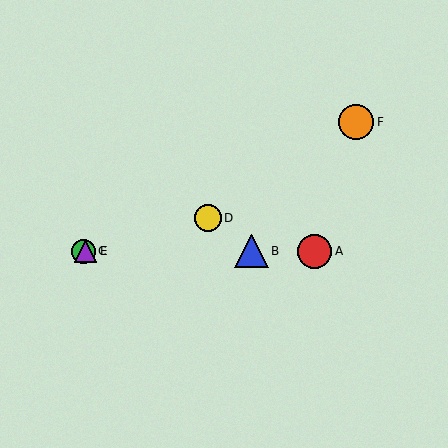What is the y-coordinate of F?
Object F is at y≈122.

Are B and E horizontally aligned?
Yes, both are at y≈251.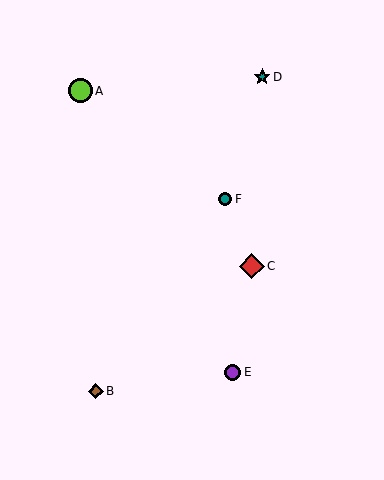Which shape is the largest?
The red diamond (labeled C) is the largest.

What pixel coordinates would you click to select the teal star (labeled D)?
Click at (262, 77) to select the teal star D.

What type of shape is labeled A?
Shape A is a lime circle.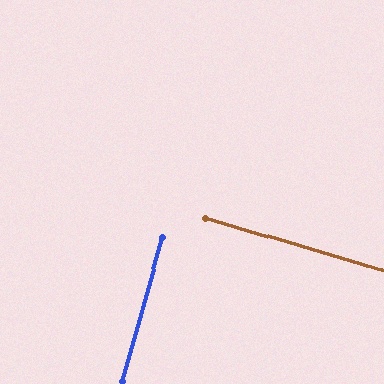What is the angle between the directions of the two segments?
Approximately 89 degrees.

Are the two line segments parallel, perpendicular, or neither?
Perpendicular — they meet at approximately 89°.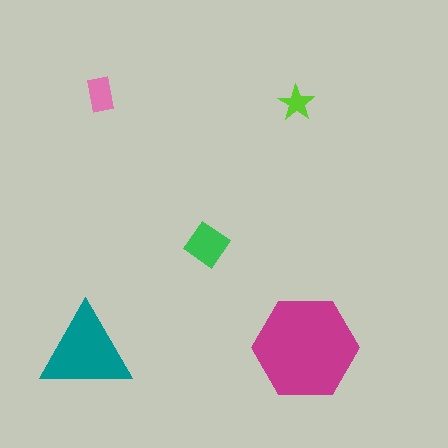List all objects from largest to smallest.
The magenta hexagon, the teal triangle, the green diamond, the pink rectangle, the lime star.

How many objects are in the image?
There are 5 objects in the image.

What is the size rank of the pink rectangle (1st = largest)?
4th.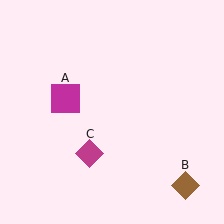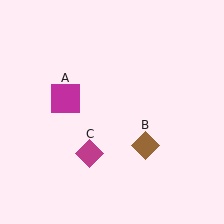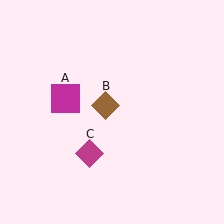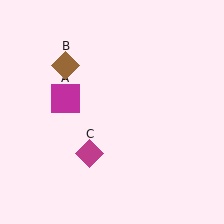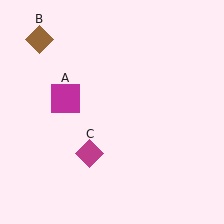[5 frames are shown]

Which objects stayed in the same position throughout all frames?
Magenta square (object A) and magenta diamond (object C) remained stationary.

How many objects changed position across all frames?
1 object changed position: brown diamond (object B).